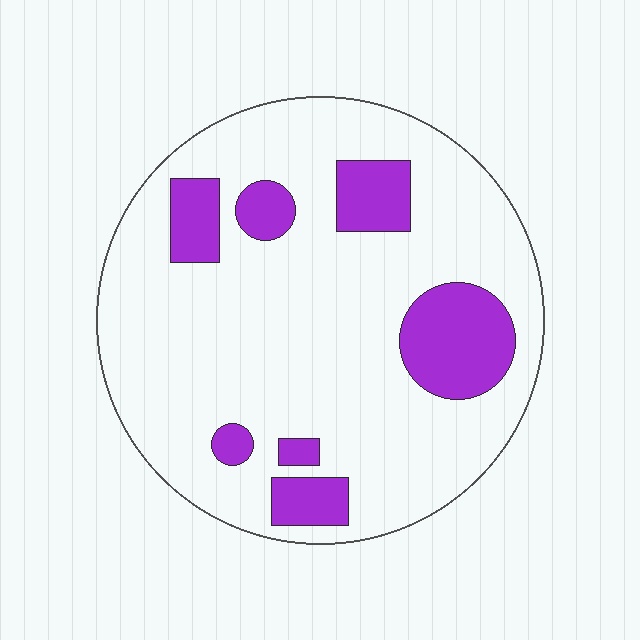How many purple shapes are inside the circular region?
7.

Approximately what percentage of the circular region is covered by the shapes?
Approximately 20%.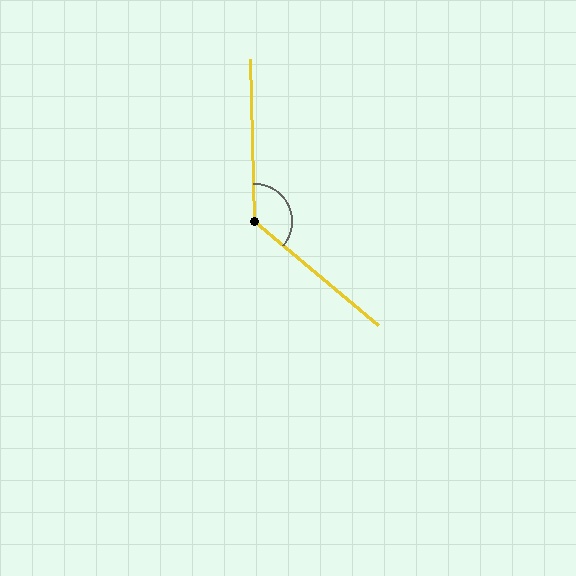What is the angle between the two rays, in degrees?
Approximately 132 degrees.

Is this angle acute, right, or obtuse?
It is obtuse.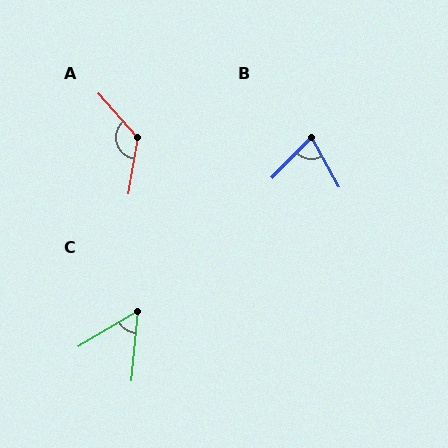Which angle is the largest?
A, at approximately 129 degrees.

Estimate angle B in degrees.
Approximately 73 degrees.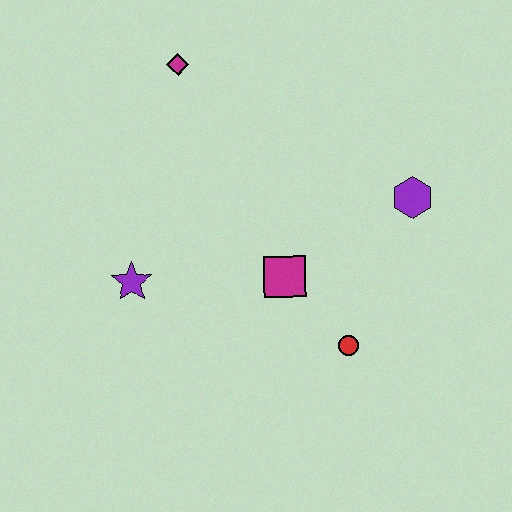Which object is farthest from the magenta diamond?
The red circle is farthest from the magenta diamond.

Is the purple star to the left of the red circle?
Yes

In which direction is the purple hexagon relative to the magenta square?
The purple hexagon is to the right of the magenta square.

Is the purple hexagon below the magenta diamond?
Yes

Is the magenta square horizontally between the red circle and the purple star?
Yes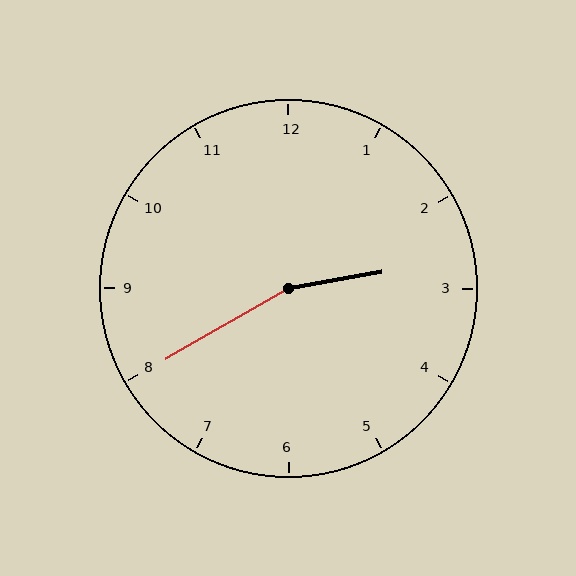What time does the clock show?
2:40.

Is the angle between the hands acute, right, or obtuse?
It is obtuse.